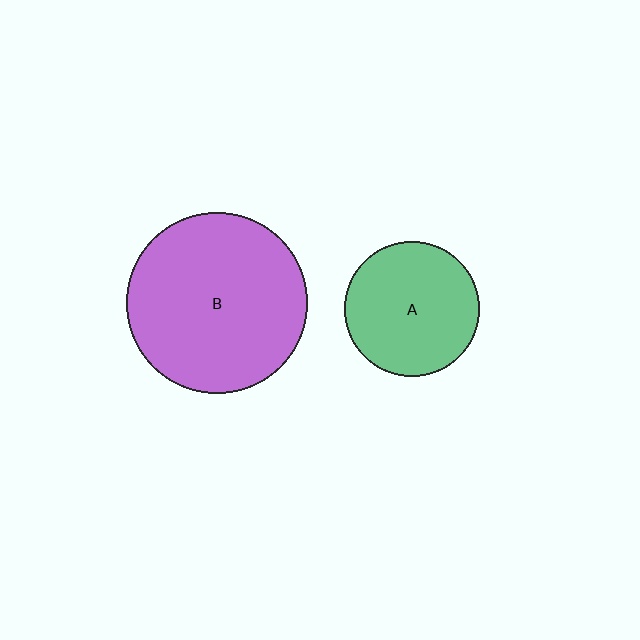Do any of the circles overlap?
No, none of the circles overlap.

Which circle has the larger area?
Circle B (purple).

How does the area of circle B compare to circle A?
Approximately 1.8 times.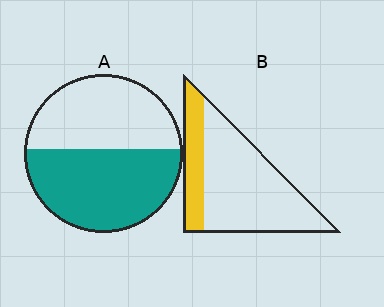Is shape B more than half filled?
No.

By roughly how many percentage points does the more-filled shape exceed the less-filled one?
By roughly 30 percentage points (A over B).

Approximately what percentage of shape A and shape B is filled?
A is approximately 55% and B is approximately 25%.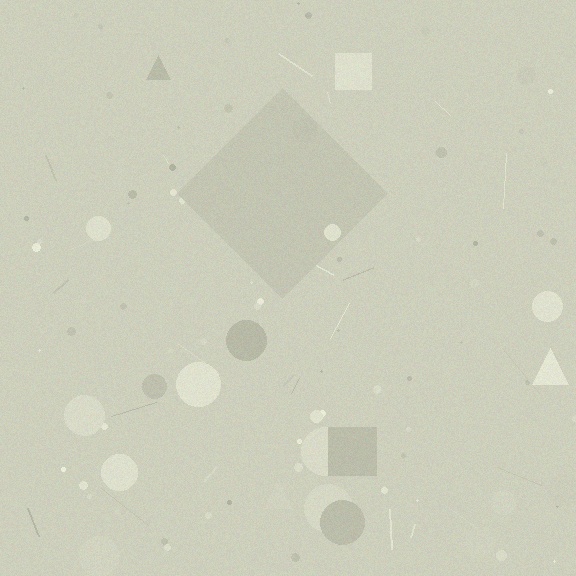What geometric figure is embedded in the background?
A diamond is embedded in the background.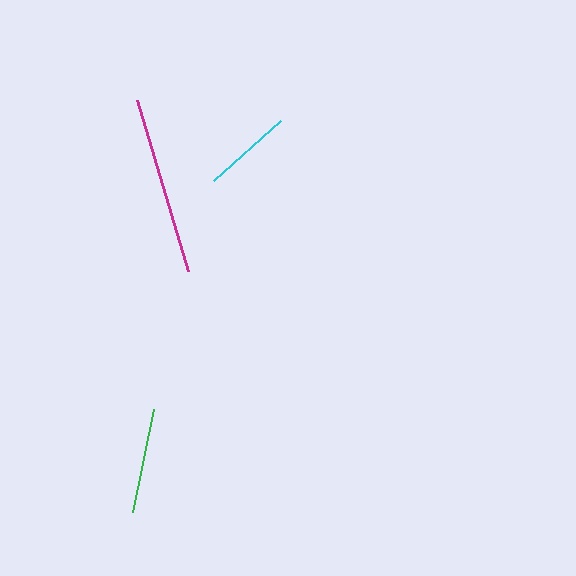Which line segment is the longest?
The magenta line is the longest at approximately 178 pixels.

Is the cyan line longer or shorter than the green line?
The green line is longer than the cyan line.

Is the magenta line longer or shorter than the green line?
The magenta line is longer than the green line.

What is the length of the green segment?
The green segment is approximately 106 pixels long.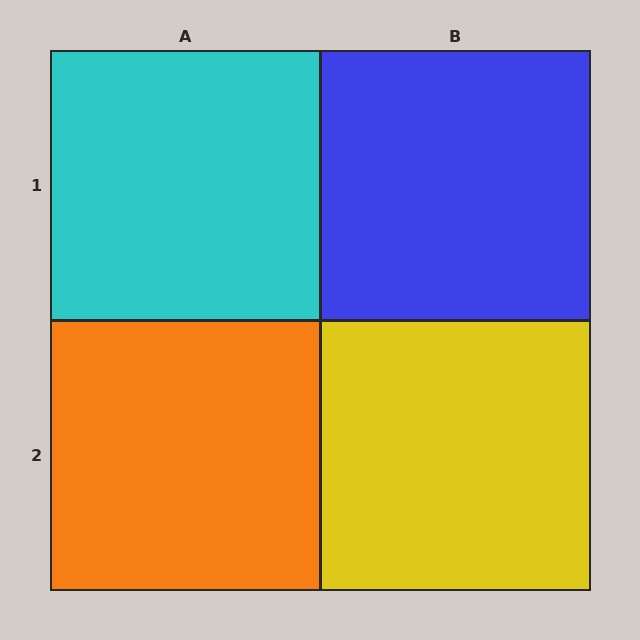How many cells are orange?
1 cell is orange.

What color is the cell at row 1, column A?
Cyan.